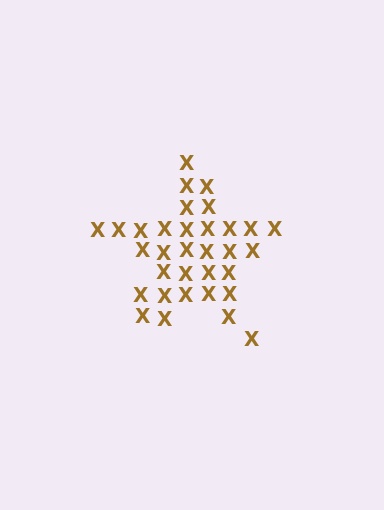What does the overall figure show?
The overall figure shows a star.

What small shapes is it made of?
It is made of small letter X's.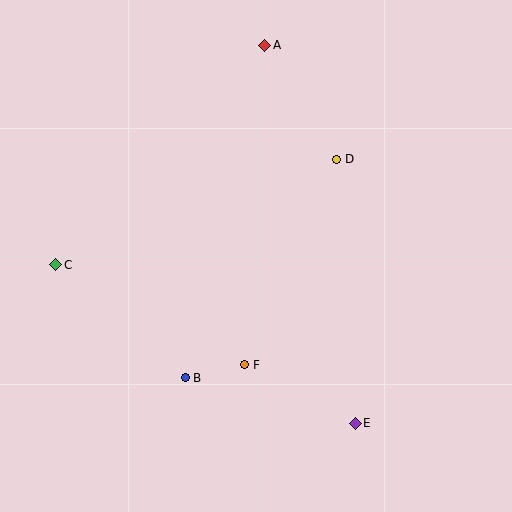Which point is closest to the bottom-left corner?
Point B is closest to the bottom-left corner.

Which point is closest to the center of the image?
Point F at (245, 365) is closest to the center.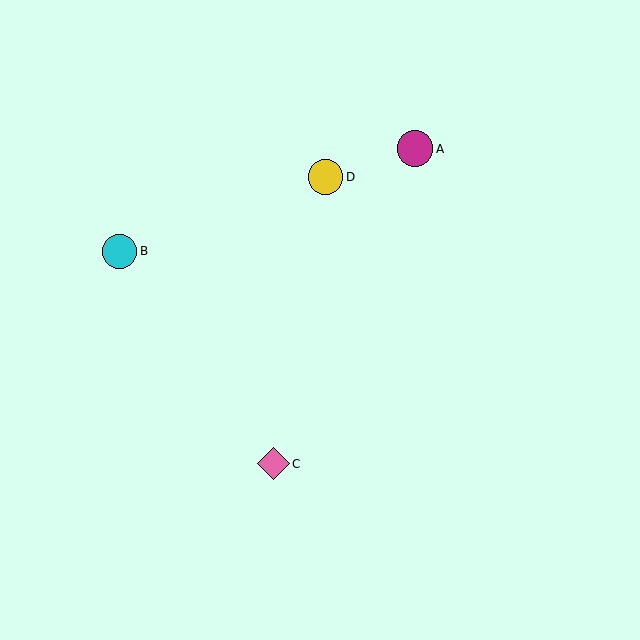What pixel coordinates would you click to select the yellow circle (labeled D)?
Click at (325, 177) to select the yellow circle D.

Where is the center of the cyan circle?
The center of the cyan circle is at (119, 251).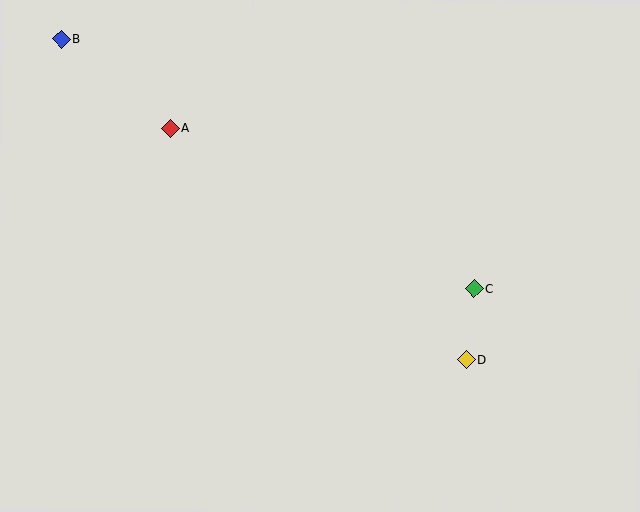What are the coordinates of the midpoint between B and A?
The midpoint between B and A is at (116, 83).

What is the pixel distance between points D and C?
The distance between D and C is 72 pixels.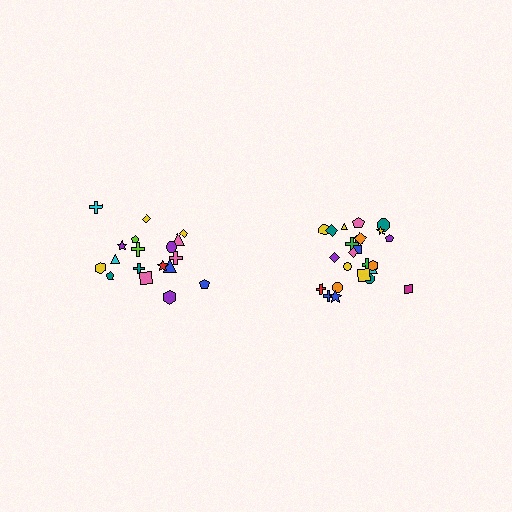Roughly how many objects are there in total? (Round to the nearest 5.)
Roughly 45 objects in total.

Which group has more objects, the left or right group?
The right group.